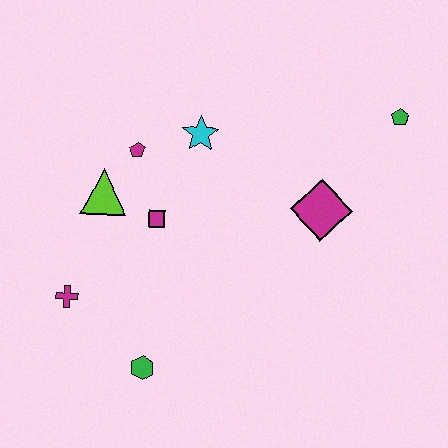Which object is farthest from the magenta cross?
The green pentagon is farthest from the magenta cross.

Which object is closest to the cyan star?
The magenta pentagon is closest to the cyan star.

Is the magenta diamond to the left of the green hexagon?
No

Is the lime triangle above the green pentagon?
No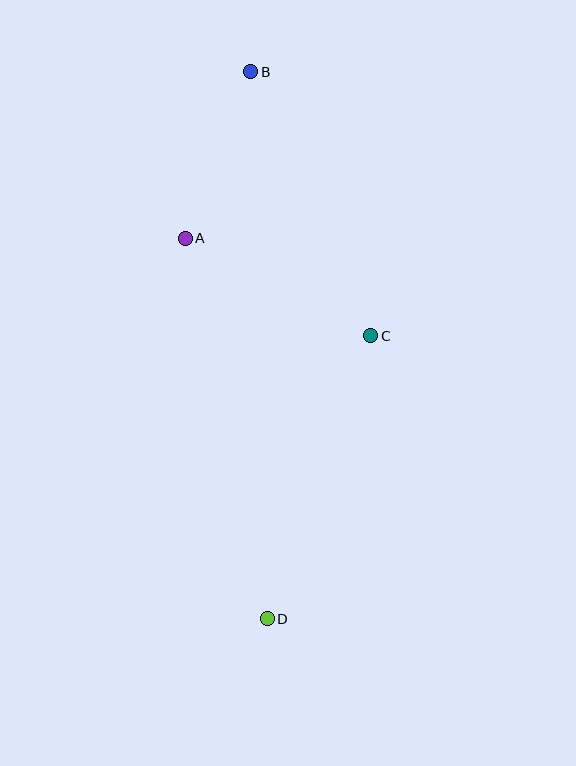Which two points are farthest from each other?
Points B and D are farthest from each other.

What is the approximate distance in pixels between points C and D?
The distance between C and D is approximately 301 pixels.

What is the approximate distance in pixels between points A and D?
The distance between A and D is approximately 390 pixels.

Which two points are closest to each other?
Points A and B are closest to each other.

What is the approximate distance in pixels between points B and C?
The distance between B and C is approximately 290 pixels.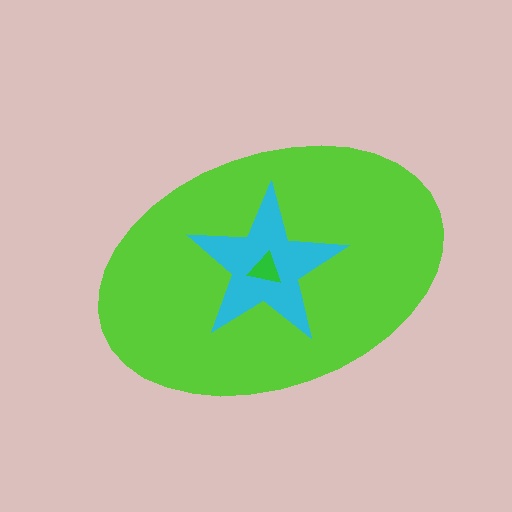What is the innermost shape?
The green triangle.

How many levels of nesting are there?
3.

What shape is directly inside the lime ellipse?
The cyan star.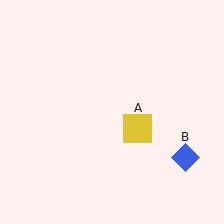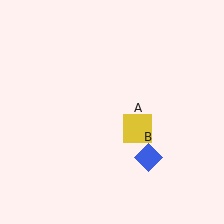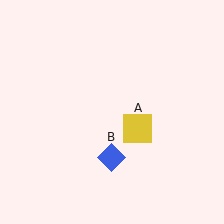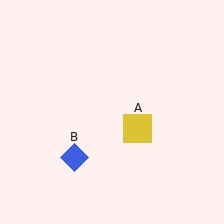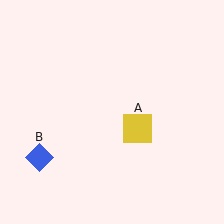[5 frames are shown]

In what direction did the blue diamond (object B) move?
The blue diamond (object B) moved left.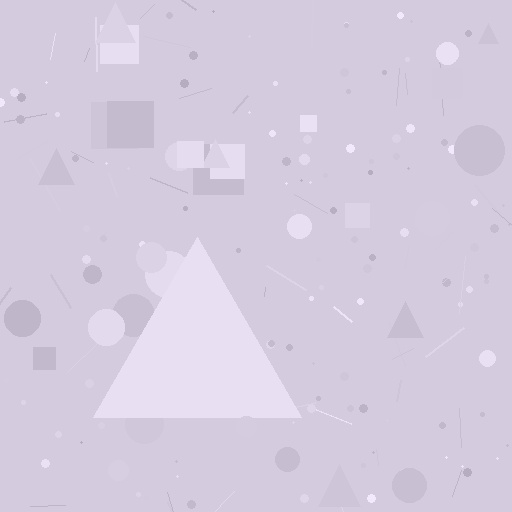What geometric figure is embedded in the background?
A triangle is embedded in the background.